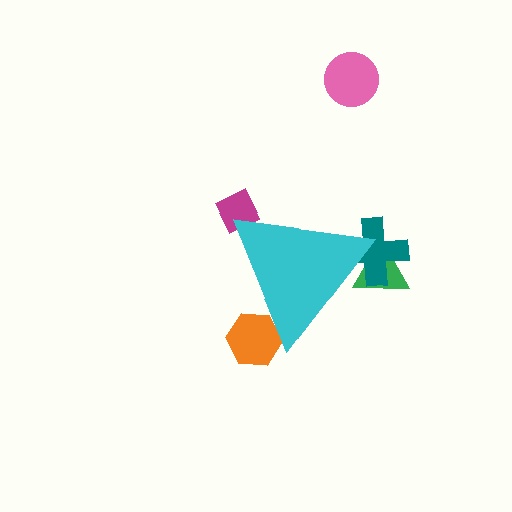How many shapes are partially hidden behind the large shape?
4 shapes are partially hidden.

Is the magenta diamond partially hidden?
Yes, the magenta diamond is partially hidden behind the cyan triangle.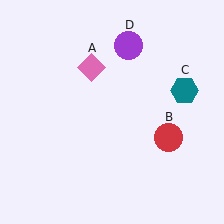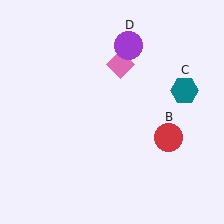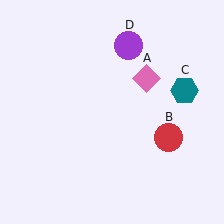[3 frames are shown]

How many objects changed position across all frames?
1 object changed position: pink diamond (object A).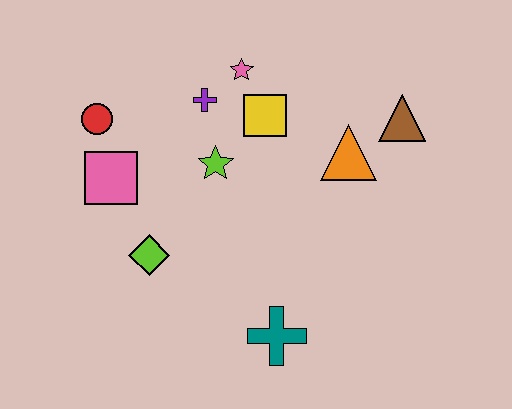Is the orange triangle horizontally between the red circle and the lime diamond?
No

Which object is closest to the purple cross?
The pink star is closest to the purple cross.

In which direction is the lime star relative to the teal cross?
The lime star is above the teal cross.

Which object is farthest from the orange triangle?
The red circle is farthest from the orange triangle.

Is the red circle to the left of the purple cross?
Yes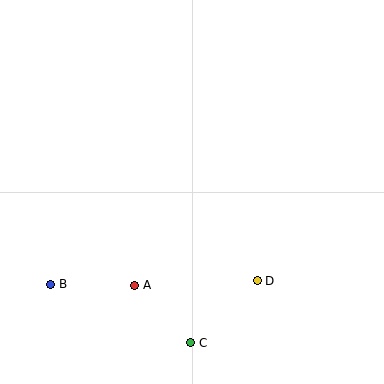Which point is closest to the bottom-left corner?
Point B is closest to the bottom-left corner.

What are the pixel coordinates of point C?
Point C is at (190, 343).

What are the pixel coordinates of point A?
Point A is at (135, 285).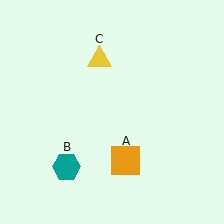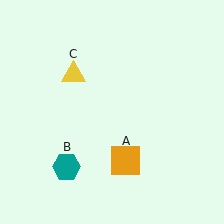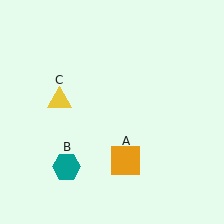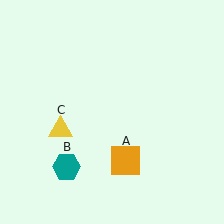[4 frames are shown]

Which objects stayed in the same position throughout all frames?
Orange square (object A) and teal hexagon (object B) remained stationary.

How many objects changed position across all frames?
1 object changed position: yellow triangle (object C).